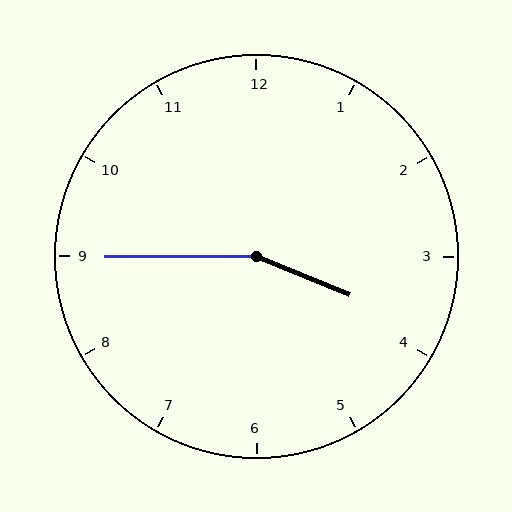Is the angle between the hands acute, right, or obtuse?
It is obtuse.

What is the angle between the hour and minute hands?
Approximately 158 degrees.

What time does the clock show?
3:45.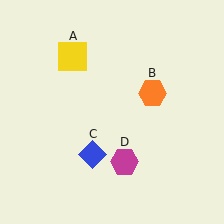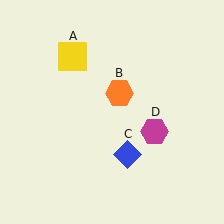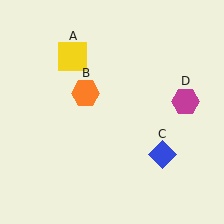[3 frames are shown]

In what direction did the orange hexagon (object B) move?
The orange hexagon (object B) moved left.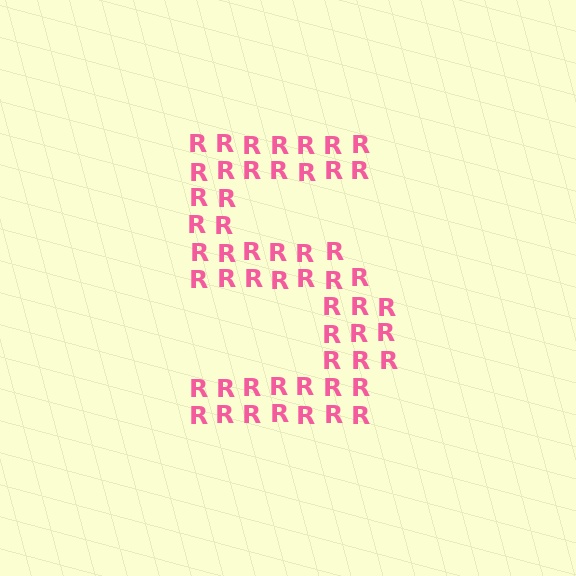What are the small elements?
The small elements are letter R's.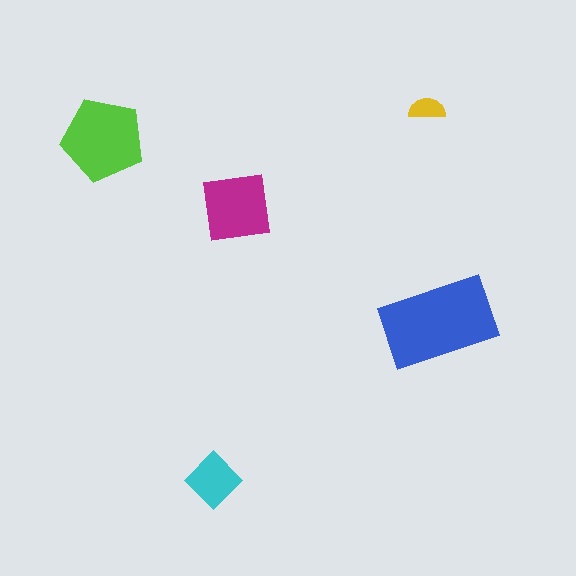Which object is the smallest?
The yellow semicircle.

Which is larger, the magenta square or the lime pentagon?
The lime pentagon.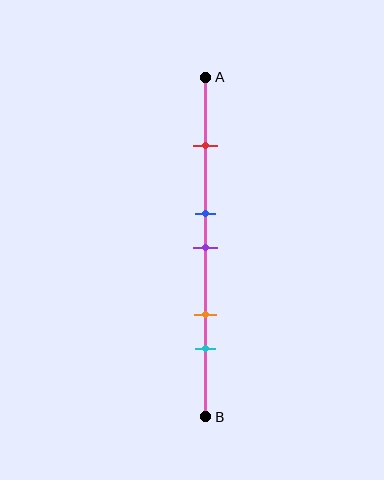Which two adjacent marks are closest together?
The blue and purple marks are the closest adjacent pair.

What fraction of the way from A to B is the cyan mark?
The cyan mark is approximately 80% (0.8) of the way from A to B.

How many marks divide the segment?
There are 5 marks dividing the segment.